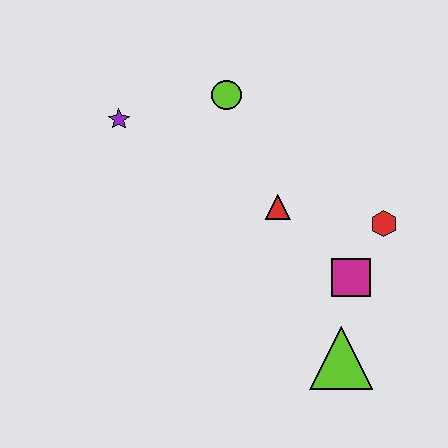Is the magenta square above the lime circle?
No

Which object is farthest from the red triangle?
The purple star is farthest from the red triangle.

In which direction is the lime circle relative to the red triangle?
The lime circle is above the red triangle.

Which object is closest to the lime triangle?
The magenta square is closest to the lime triangle.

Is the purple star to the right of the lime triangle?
No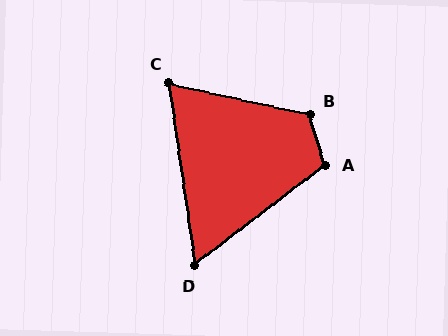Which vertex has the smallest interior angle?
D, at approximately 61 degrees.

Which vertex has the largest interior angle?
B, at approximately 119 degrees.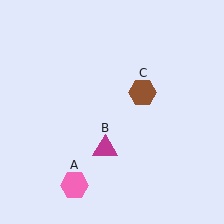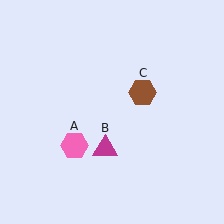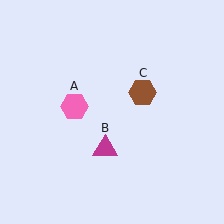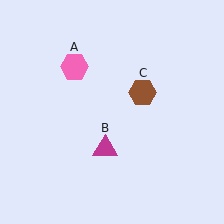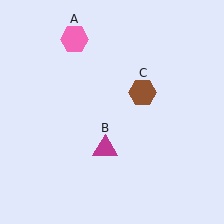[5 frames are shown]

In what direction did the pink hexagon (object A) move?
The pink hexagon (object A) moved up.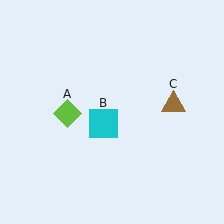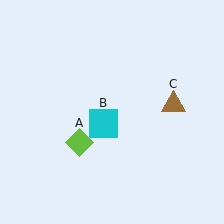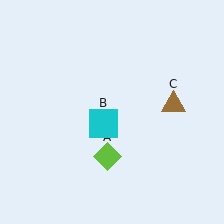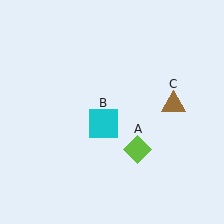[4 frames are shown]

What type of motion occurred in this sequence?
The lime diamond (object A) rotated counterclockwise around the center of the scene.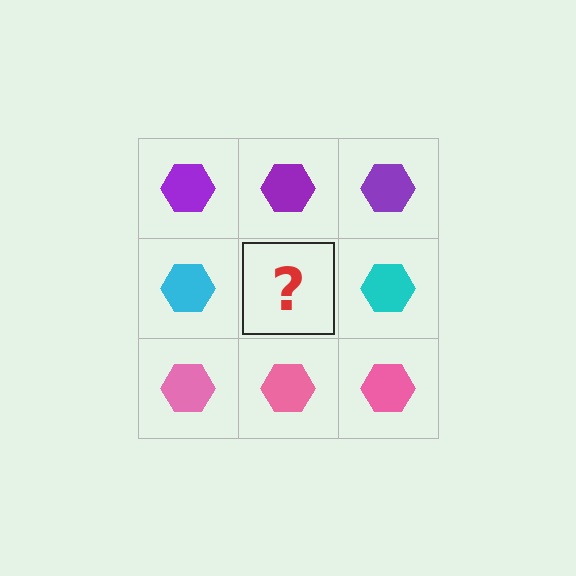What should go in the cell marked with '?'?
The missing cell should contain a cyan hexagon.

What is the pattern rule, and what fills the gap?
The rule is that each row has a consistent color. The gap should be filled with a cyan hexagon.